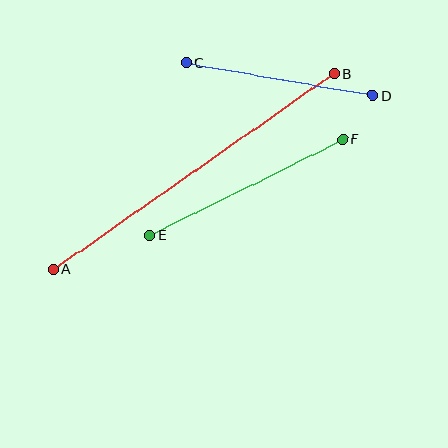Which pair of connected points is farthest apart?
Points A and B are farthest apart.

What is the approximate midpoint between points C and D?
The midpoint is at approximately (280, 79) pixels.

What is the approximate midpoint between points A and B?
The midpoint is at approximately (194, 172) pixels.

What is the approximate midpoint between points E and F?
The midpoint is at approximately (246, 187) pixels.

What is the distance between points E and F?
The distance is approximately 215 pixels.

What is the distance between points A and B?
The distance is approximately 342 pixels.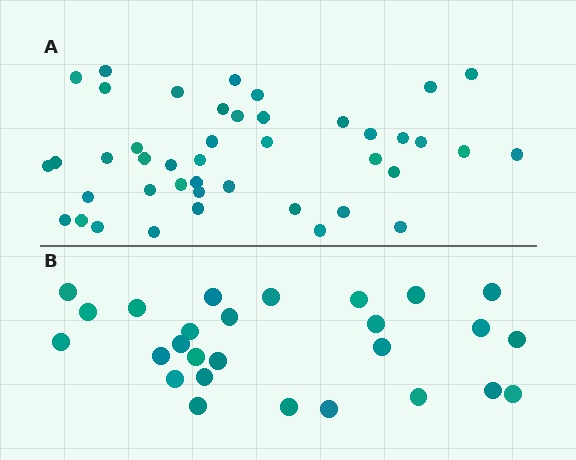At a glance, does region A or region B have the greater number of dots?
Region A (the top region) has more dots.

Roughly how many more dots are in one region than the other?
Region A has approximately 15 more dots than region B.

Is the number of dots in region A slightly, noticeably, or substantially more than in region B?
Region A has substantially more. The ratio is roughly 1.6 to 1.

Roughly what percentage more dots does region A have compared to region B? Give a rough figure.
About 60% more.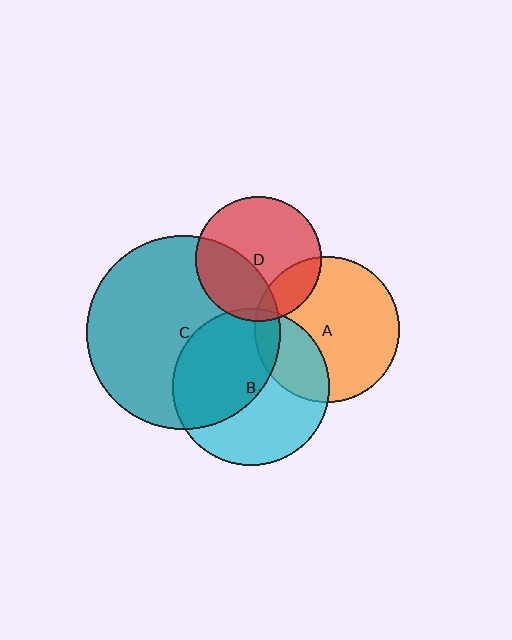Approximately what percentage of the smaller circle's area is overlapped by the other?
Approximately 50%.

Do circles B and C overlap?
Yes.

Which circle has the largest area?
Circle C (teal).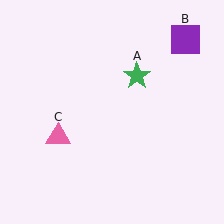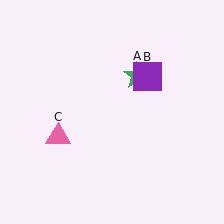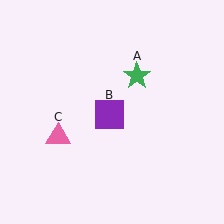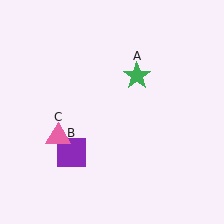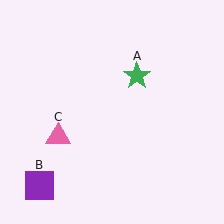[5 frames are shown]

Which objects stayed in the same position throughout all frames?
Green star (object A) and pink triangle (object C) remained stationary.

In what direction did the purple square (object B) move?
The purple square (object B) moved down and to the left.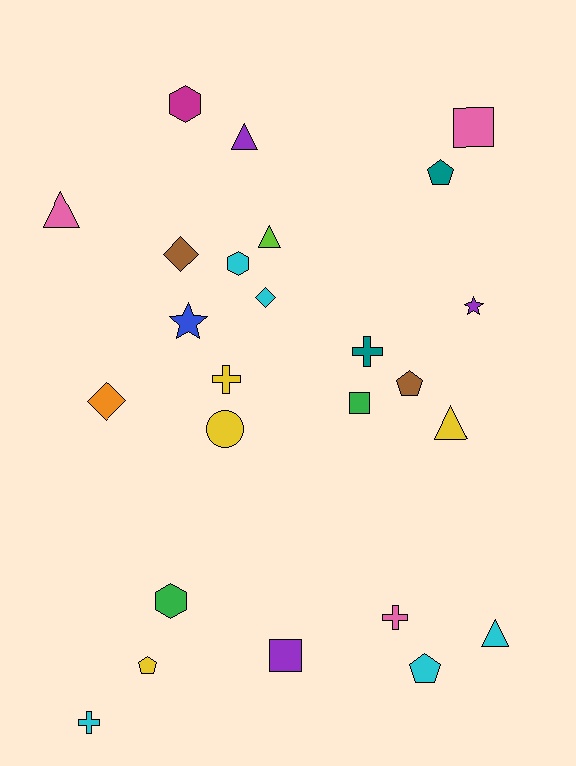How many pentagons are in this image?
There are 4 pentagons.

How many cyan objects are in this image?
There are 5 cyan objects.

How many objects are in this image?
There are 25 objects.